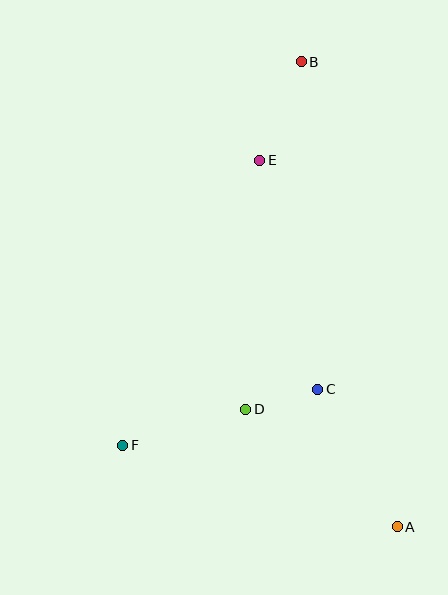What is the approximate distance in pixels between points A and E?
The distance between A and E is approximately 391 pixels.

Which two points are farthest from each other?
Points A and B are farthest from each other.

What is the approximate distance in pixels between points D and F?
The distance between D and F is approximately 128 pixels.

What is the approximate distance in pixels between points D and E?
The distance between D and E is approximately 249 pixels.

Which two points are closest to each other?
Points C and D are closest to each other.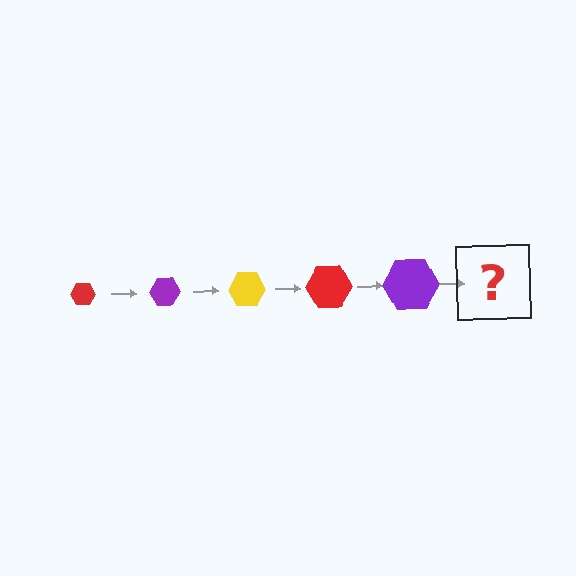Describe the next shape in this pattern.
It should be a yellow hexagon, larger than the previous one.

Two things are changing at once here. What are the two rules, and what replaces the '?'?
The two rules are that the hexagon grows larger each step and the color cycles through red, purple, and yellow. The '?' should be a yellow hexagon, larger than the previous one.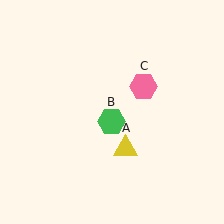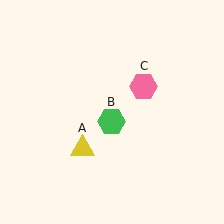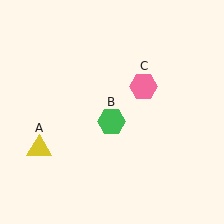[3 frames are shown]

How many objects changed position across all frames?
1 object changed position: yellow triangle (object A).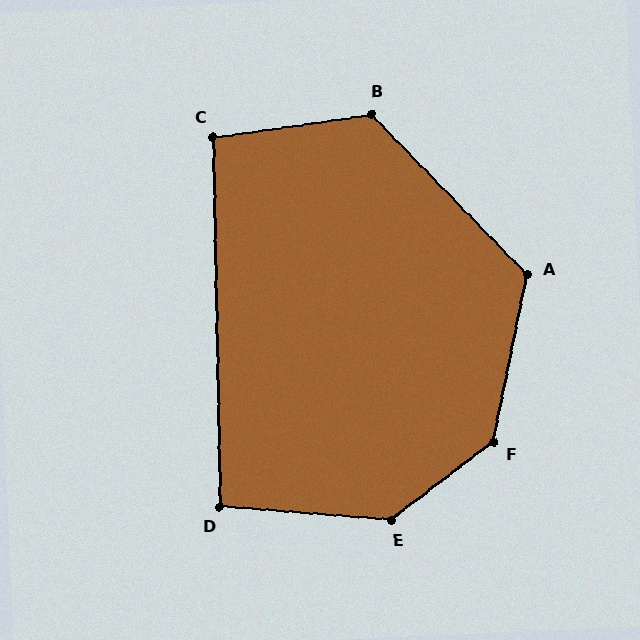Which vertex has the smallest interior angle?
D, at approximately 95 degrees.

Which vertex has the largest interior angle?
F, at approximately 139 degrees.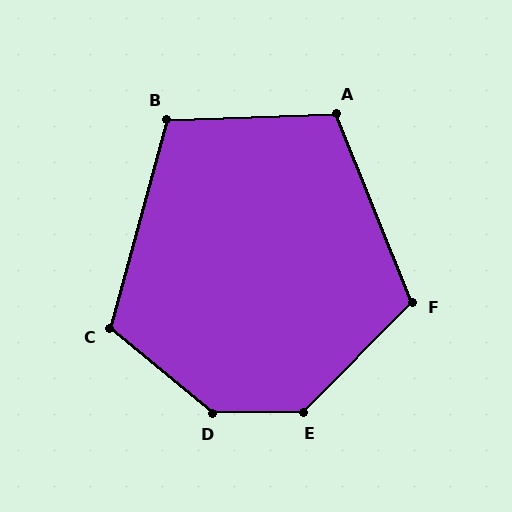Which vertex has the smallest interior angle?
B, at approximately 107 degrees.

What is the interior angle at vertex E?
Approximately 136 degrees (obtuse).